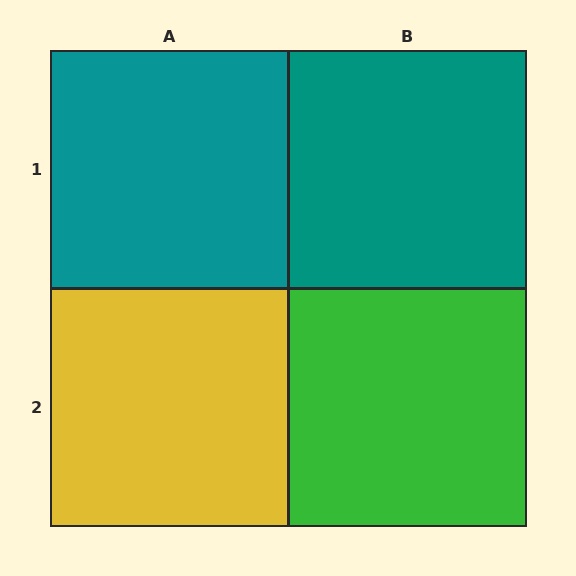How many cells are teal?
2 cells are teal.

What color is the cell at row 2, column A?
Yellow.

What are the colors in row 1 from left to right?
Teal, teal.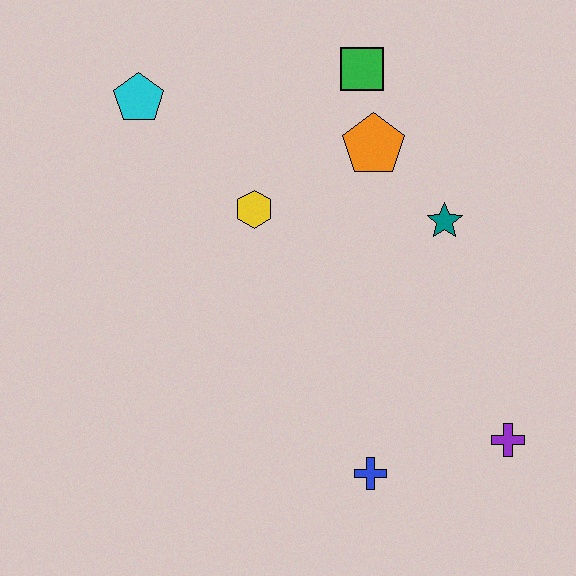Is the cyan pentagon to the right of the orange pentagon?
No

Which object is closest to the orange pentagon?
The green square is closest to the orange pentagon.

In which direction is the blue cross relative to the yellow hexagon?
The blue cross is below the yellow hexagon.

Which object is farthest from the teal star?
The cyan pentagon is farthest from the teal star.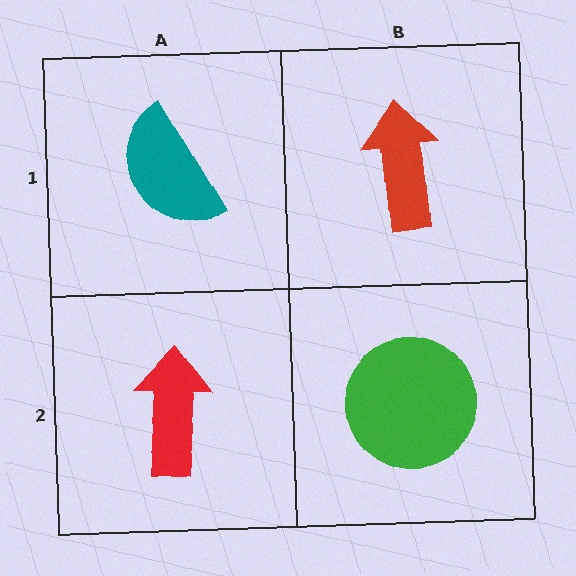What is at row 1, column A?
A teal semicircle.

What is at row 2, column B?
A green circle.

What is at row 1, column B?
A red arrow.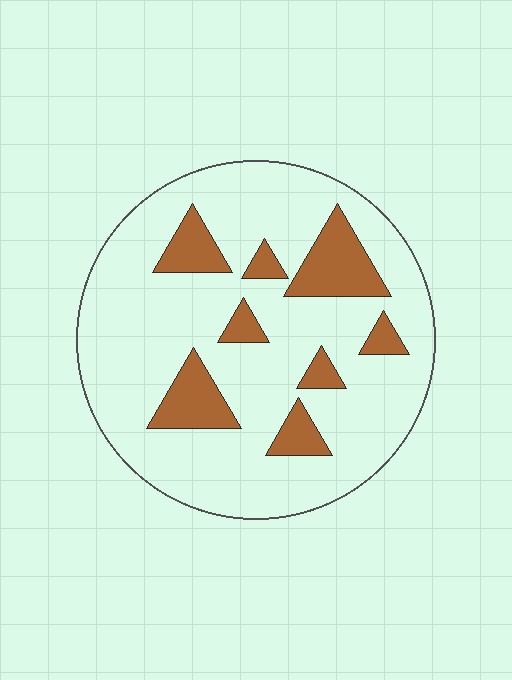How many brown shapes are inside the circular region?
8.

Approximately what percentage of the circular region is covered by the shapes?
Approximately 20%.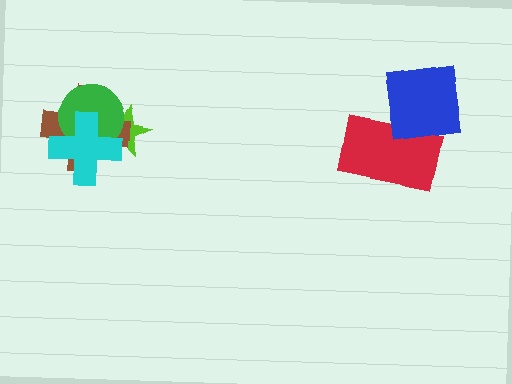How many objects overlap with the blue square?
1 object overlaps with the blue square.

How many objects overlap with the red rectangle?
1 object overlaps with the red rectangle.